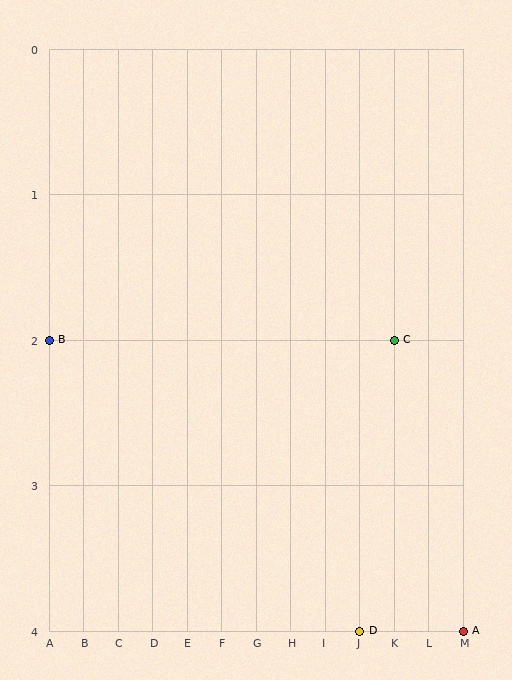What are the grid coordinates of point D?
Point D is at grid coordinates (J, 4).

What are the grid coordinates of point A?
Point A is at grid coordinates (M, 4).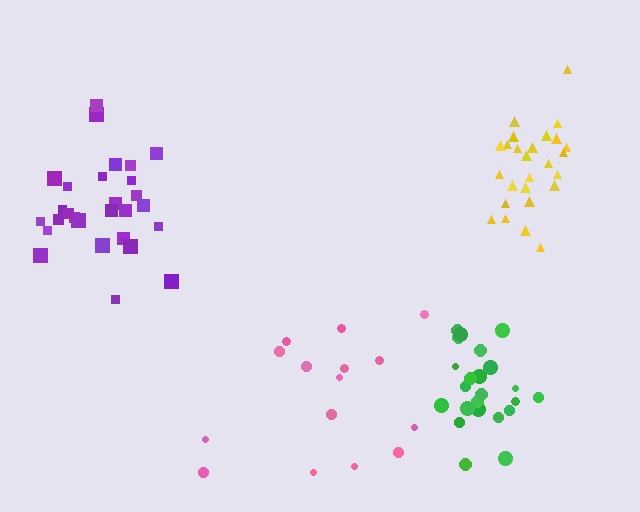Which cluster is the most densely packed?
Yellow.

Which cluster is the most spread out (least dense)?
Pink.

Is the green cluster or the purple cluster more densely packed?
Green.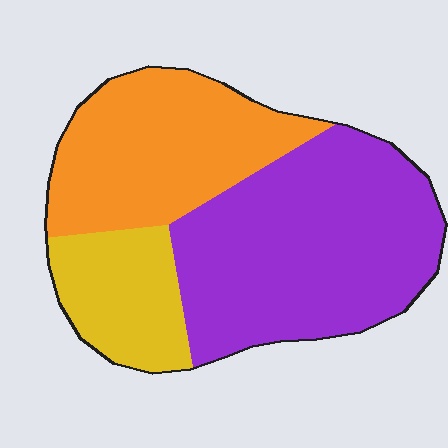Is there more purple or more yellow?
Purple.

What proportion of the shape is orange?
Orange takes up about one third (1/3) of the shape.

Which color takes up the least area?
Yellow, at roughly 20%.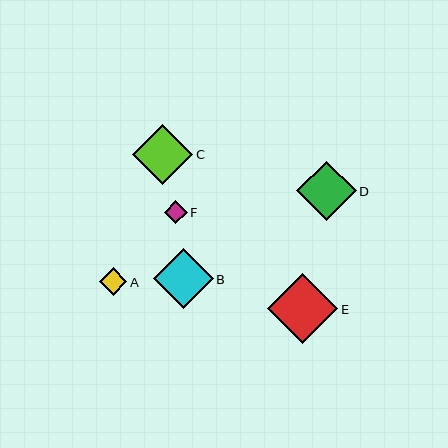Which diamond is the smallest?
Diamond F is the smallest with a size of approximately 23 pixels.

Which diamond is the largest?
Diamond E is the largest with a size of approximately 70 pixels.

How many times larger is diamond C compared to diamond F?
Diamond C is approximately 2.6 times the size of diamond F.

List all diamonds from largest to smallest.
From largest to smallest: E, C, B, D, A, F.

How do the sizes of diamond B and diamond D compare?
Diamond B and diamond D are approximately the same size.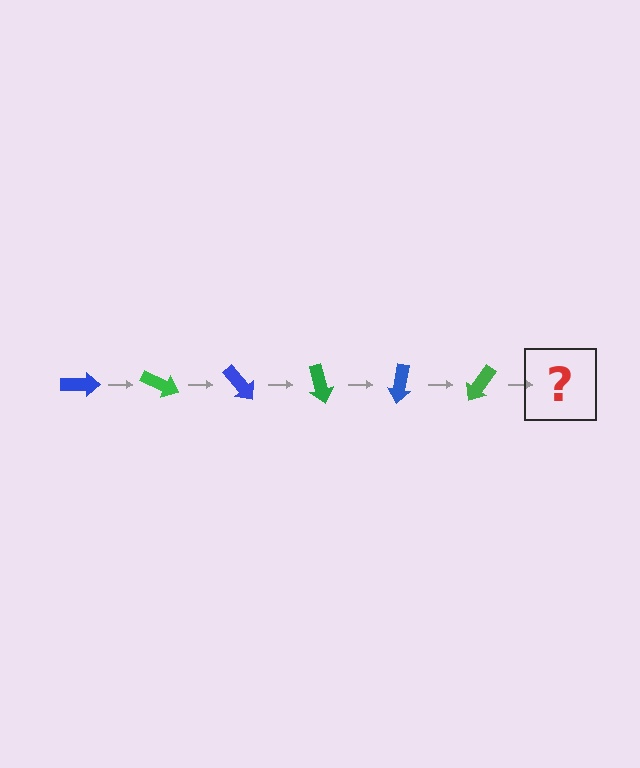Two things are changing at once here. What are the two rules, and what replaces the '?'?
The two rules are that it rotates 25 degrees each step and the color cycles through blue and green. The '?' should be a blue arrow, rotated 150 degrees from the start.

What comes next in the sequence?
The next element should be a blue arrow, rotated 150 degrees from the start.